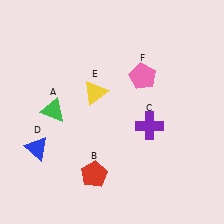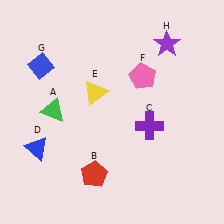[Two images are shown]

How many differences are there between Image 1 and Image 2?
There are 2 differences between the two images.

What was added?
A blue diamond (G), a purple star (H) were added in Image 2.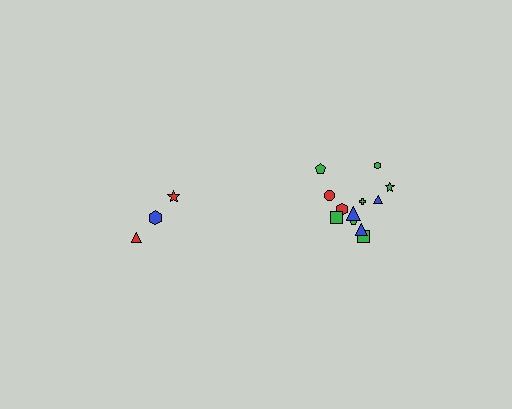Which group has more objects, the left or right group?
The right group.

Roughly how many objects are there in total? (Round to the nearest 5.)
Roughly 15 objects in total.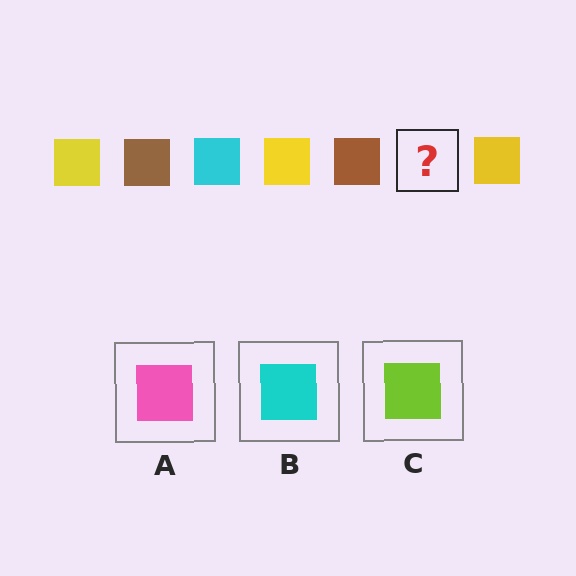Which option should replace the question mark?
Option B.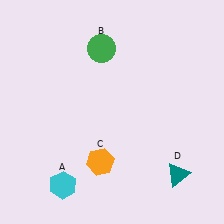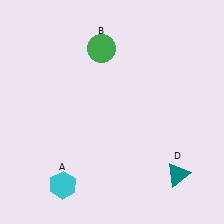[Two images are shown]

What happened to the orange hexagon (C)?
The orange hexagon (C) was removed in Image 2. It was in the bottom-left area of Image 1.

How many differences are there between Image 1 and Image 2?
There is 1 difference between the two images.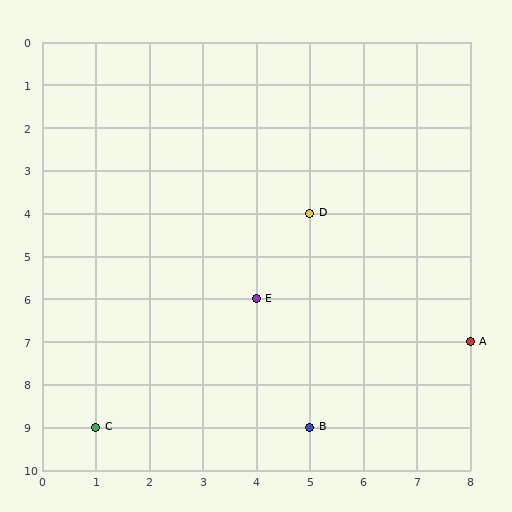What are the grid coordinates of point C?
Point C is at grid coordinates (1, 9).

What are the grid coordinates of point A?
Point A is at grid coordinates (8, 7).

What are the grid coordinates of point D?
Point D is at grid coordinates (5, 4).